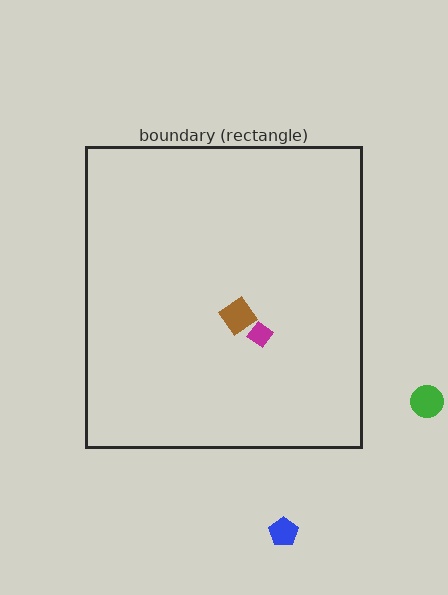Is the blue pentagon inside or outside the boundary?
Outside.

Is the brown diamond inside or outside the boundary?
Inside.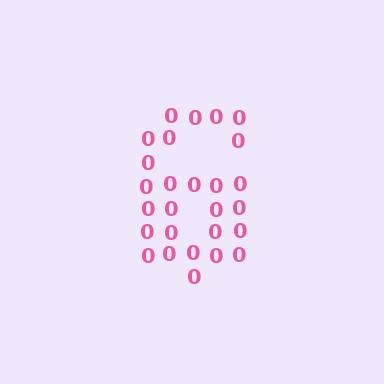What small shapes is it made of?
It is made of small digit 0's.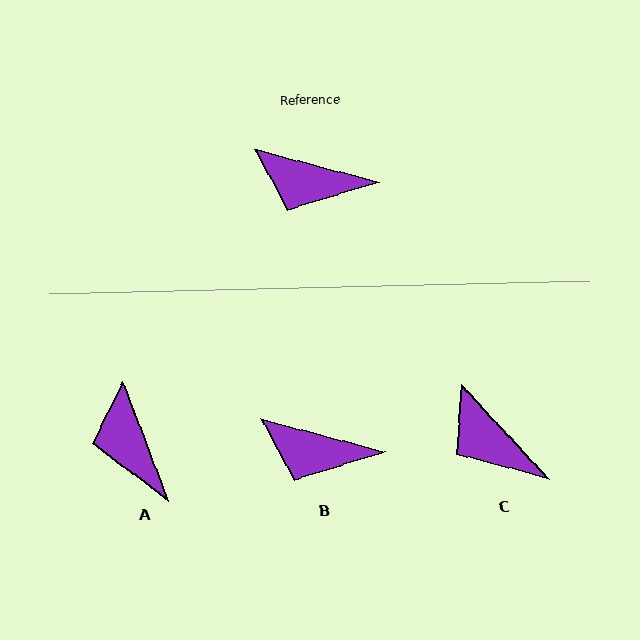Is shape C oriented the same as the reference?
No, it is off by about 32 degrees.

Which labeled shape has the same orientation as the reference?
B.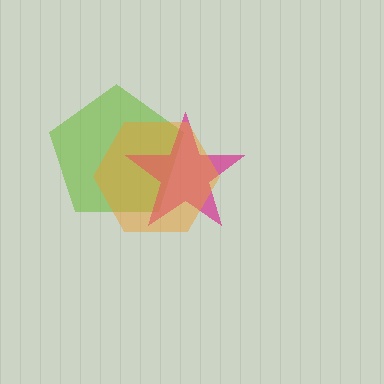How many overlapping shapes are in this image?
There are 3 overlapping shapes in the image.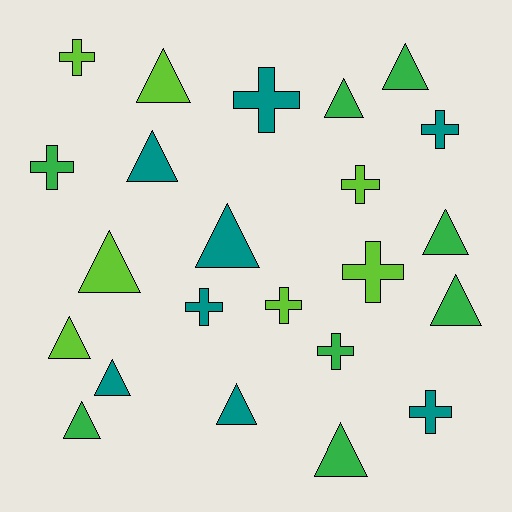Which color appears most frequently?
Teal, with 8 objects.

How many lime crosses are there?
There are 4 lime crosses.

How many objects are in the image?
There are 23 objects.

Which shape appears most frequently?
Triangle, with 13 objects.